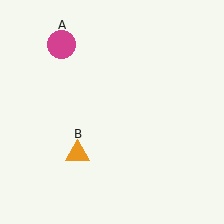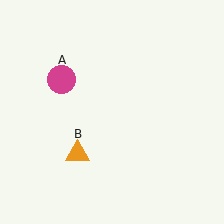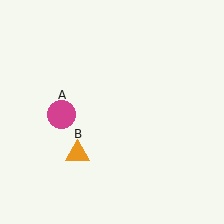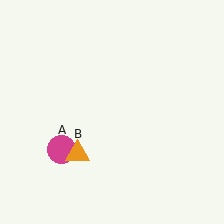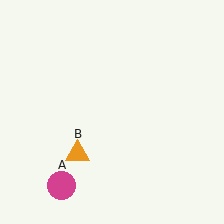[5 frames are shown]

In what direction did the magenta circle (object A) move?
The magenta circle (object A) moved down.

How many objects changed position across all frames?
1 object changed position: magenta circle (object A).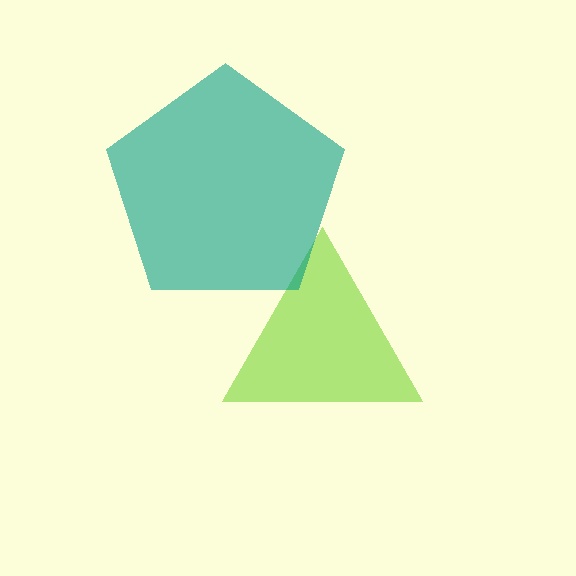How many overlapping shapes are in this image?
There are 2 overlapping shapes in the image.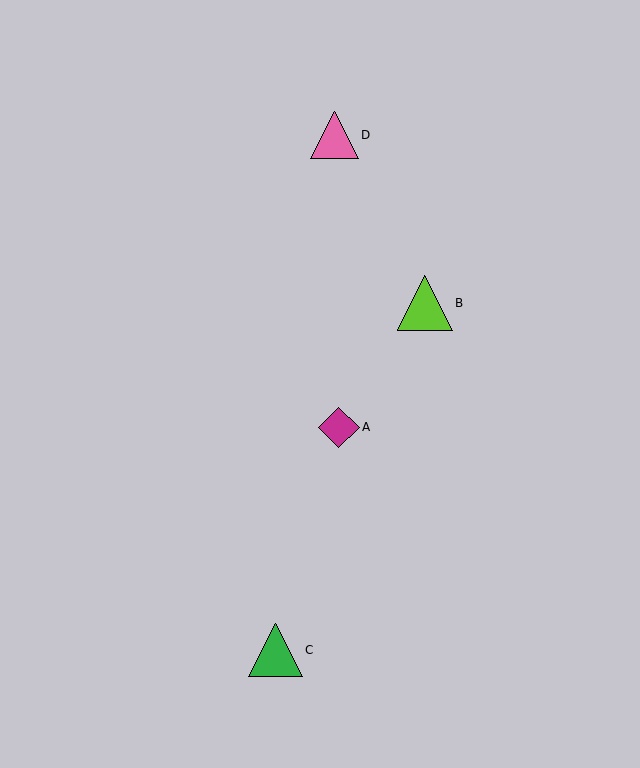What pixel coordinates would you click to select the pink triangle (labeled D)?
Click at (335, 135) to select the pink triangle D.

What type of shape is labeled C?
Shape C is a green triangle.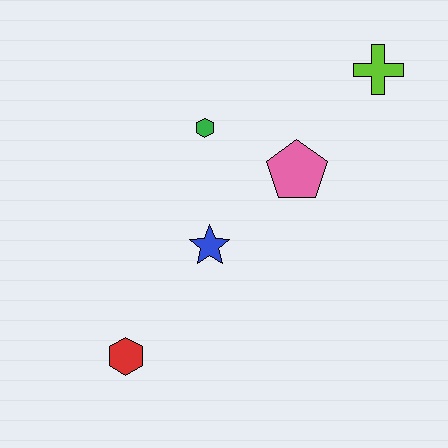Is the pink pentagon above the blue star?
Yes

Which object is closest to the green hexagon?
The pink pentagon is closest to the green hexagon.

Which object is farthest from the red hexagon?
The lime cross is farthest from the red hexagon.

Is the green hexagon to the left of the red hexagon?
No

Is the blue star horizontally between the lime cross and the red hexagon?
Yes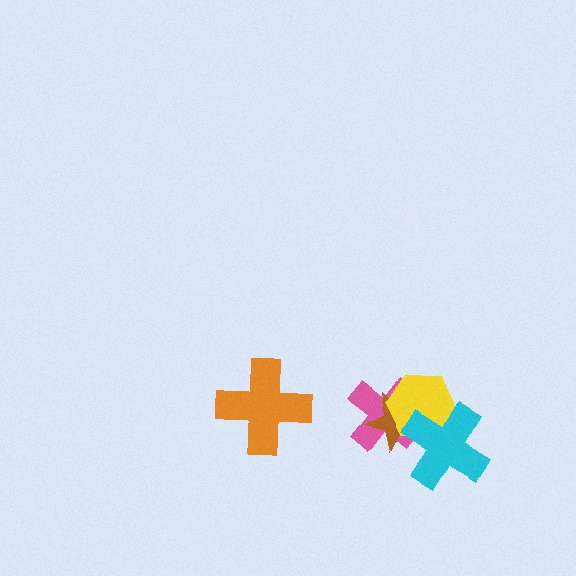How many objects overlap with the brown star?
3 objects overlap with the brown star.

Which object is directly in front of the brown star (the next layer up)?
The yellow hexagon is directly in front of the brown star.